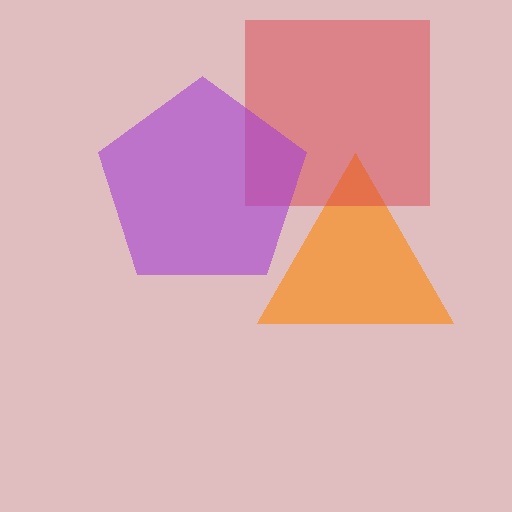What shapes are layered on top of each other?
The layered shapes are: an orange triangle, a red square, a purple pentagon.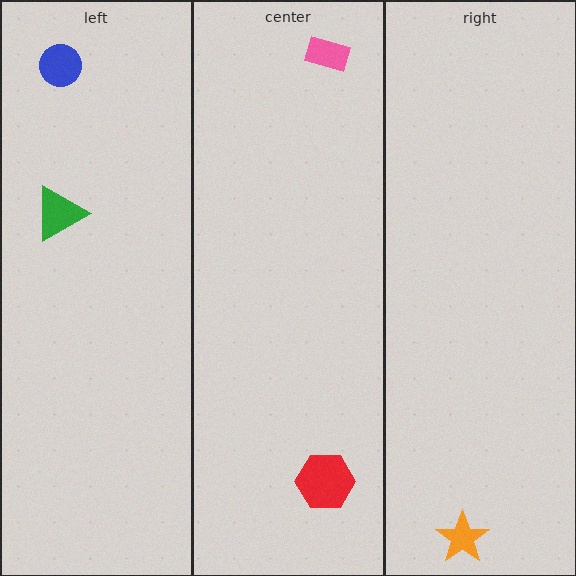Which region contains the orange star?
The right region.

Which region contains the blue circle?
The left region.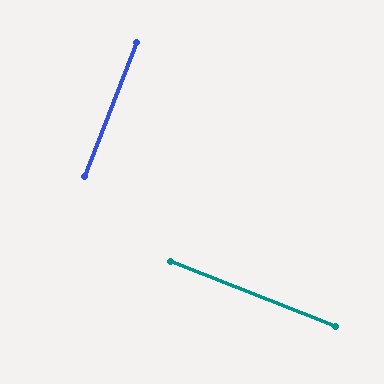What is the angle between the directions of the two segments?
Approximately 89 degrees.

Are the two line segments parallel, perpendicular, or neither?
Perpendicular — they meet at approximately 89°.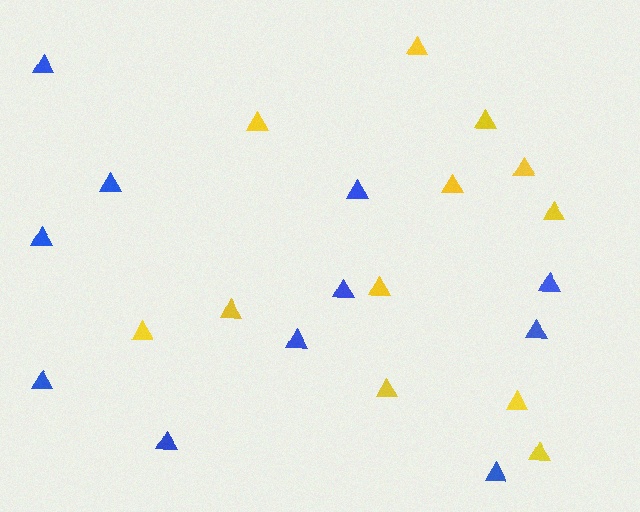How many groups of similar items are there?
There are 2 groups: one group of yellow triangles (12) and one group of blue triangles (11).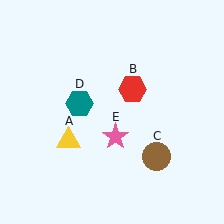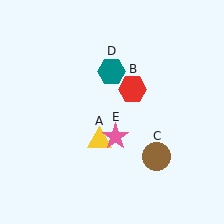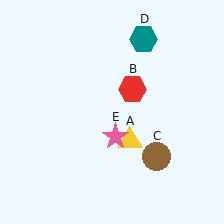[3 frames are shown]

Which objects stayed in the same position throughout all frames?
Red hexagon (object B) and brown circle (object C) and pink star (object E) remained stationary.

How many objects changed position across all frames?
2 objects changed position: yellow triangle (object A), teal hexagon (object D).